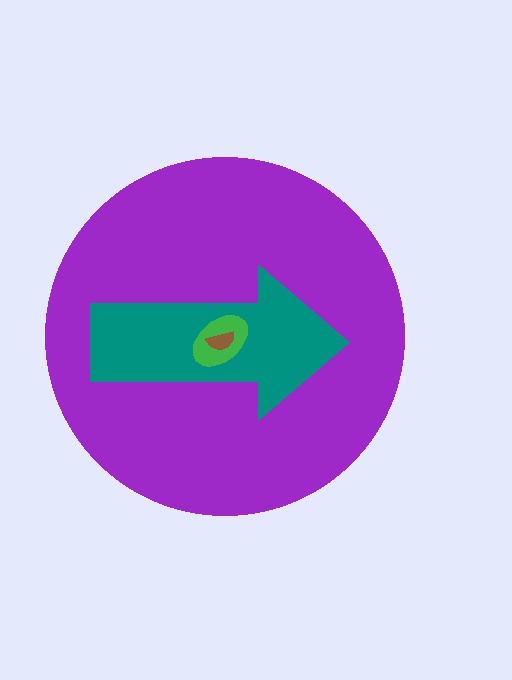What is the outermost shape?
The purple circle.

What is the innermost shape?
The brown semicircle.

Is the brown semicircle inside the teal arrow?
Yes.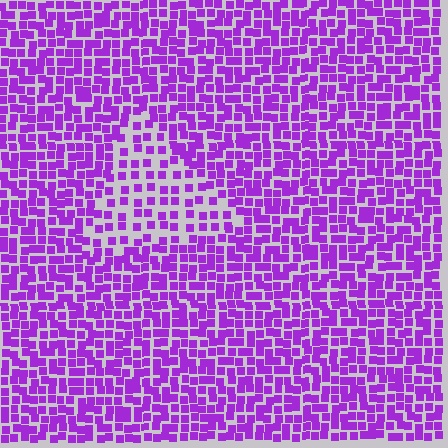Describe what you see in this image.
The image contains small purple elements arranged at two different densities. A triangle-shaped region is visible where the elements are less densely packed than the surrounding area.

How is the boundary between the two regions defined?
The boundary is defined by a change in element density (approximately 1.9x ratio). All elements are the same color, size, and shape.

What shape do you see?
I see a triangle.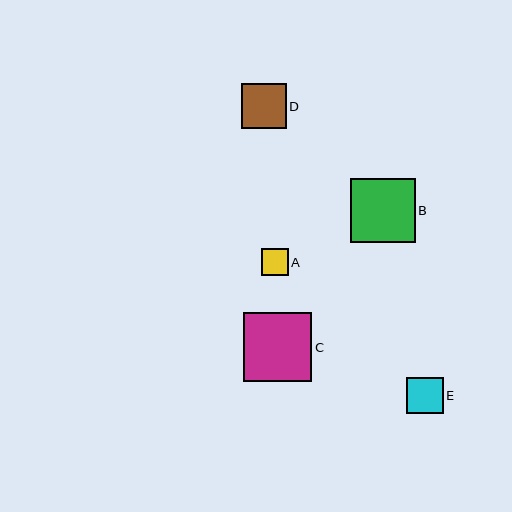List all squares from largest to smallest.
From largest to smallest: C, B, D, E, A.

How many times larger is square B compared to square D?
Square B is approximately 1.4 times the size of square D.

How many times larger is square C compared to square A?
Square C is approximately 2.5 times the size of square A.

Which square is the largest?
Square C is the largest with a size of approximately 69 pixels.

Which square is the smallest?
Square A is the smallest with a size of approximately 27 pixels.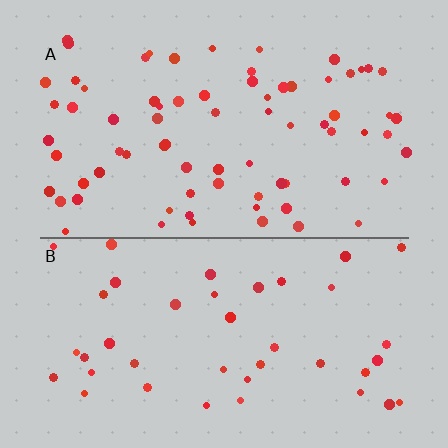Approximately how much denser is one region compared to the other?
Approximately 1.8× — region A over region B.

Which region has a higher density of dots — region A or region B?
A (the top).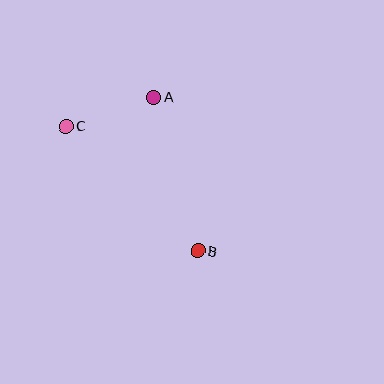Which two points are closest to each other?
Points A and C are closest to each other.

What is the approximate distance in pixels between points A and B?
The distance between A and B is approximately 160 pixels.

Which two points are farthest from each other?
Points B and C are farthest from each other.